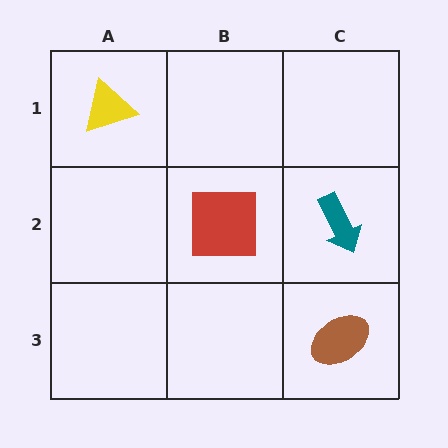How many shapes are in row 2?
2 shapes.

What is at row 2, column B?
A red square.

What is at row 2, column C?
A teal arrow.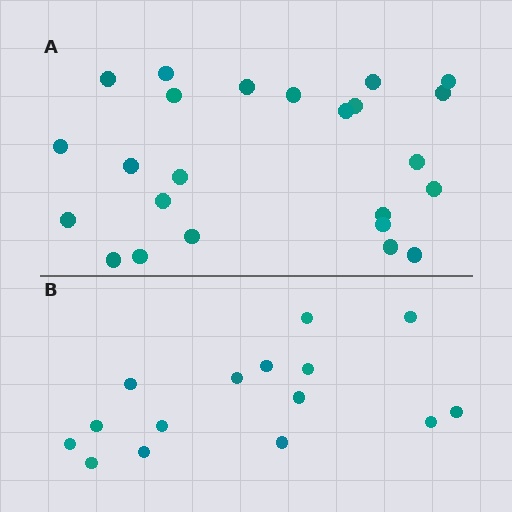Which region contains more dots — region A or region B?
Region A (the top region) has more dots.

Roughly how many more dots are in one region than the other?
Region A has roughly 8 or so more dots than region B.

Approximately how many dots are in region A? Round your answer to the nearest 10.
About 20 dots. (The exact count is 24, which rounds to 20.)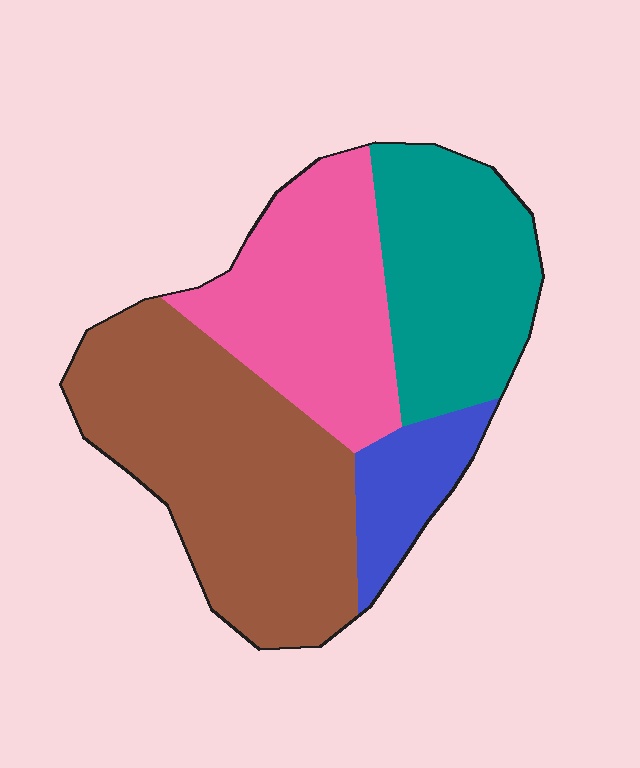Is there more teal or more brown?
Brown.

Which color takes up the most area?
Brown, at roughly 40%.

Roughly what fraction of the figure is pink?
Pink covers about 25% of the figure.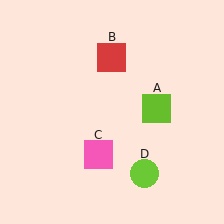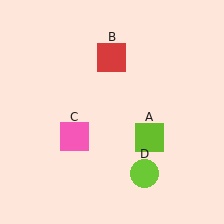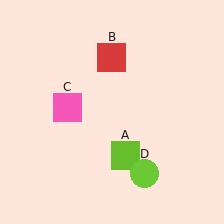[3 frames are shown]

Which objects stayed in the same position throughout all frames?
Red square (object B) and lime circle (object D) remained stationary.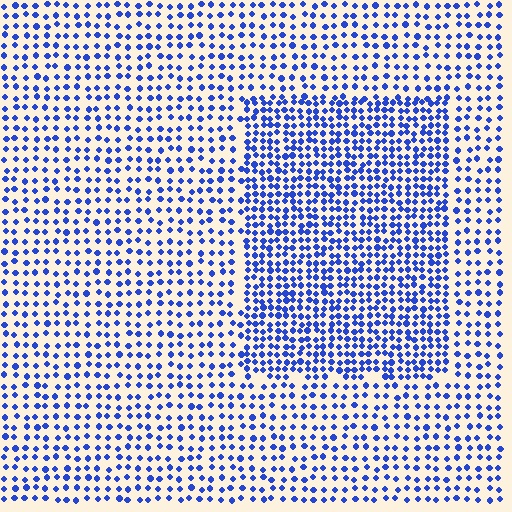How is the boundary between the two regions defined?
The boundary is defined by a change in element density (approximately 1.8x ratio). All elements are the same color, size, and shape.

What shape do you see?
I see a rectangle.